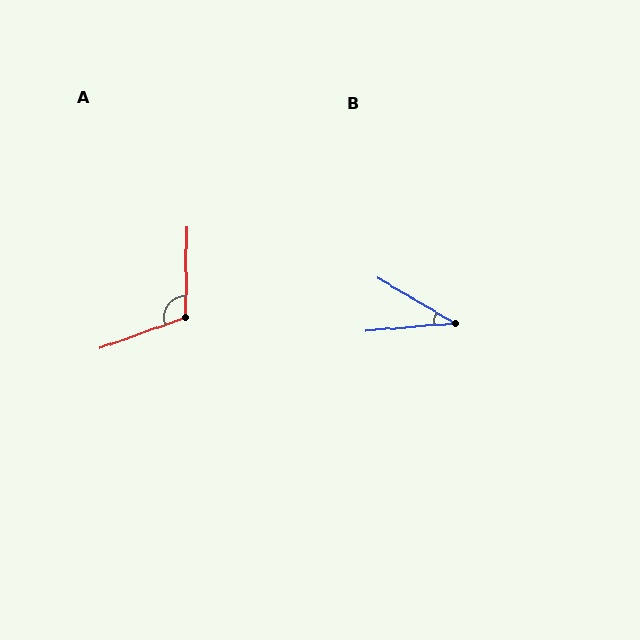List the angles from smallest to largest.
B (35°), A (110°).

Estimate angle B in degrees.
Approximately 35 degrees.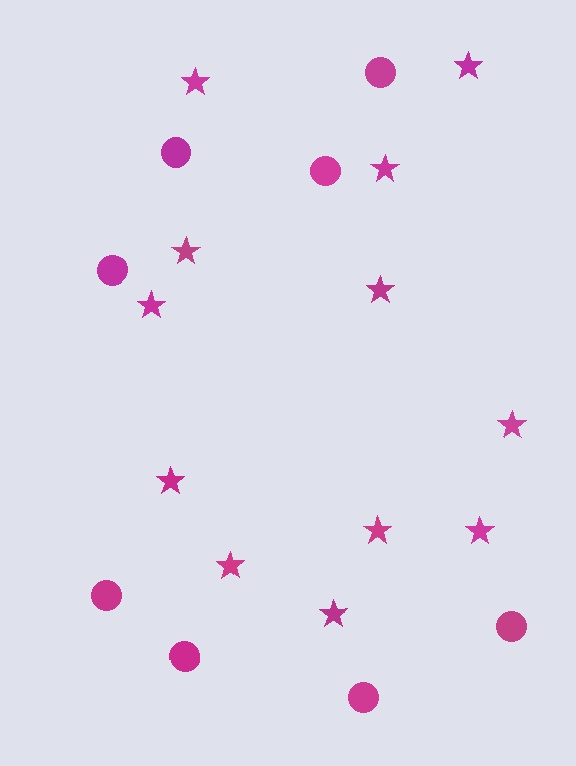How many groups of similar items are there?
There are 2 groups: one group of circles (8) and one group of stars (12).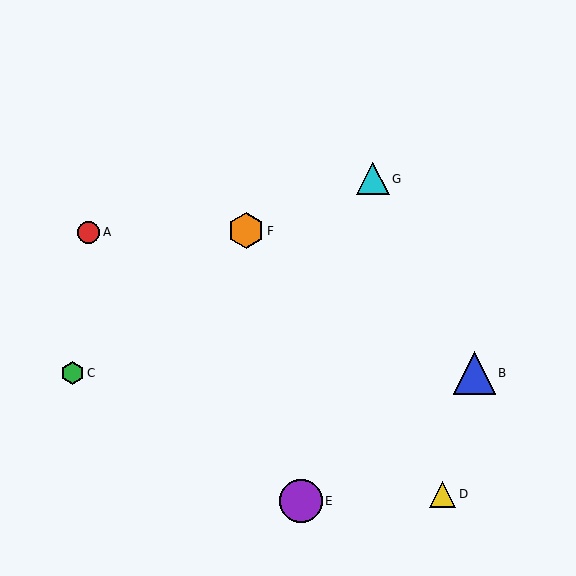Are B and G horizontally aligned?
No, B is at y≈373 and G is at y≈179.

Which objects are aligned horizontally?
Objects B, C are aligned horizontally.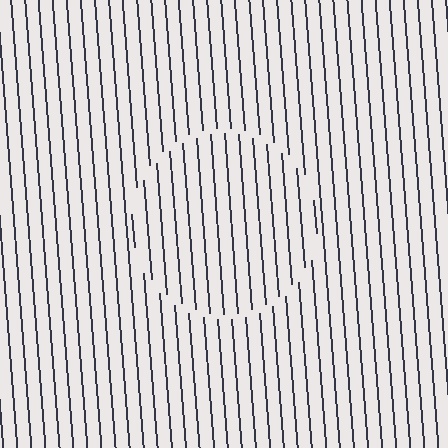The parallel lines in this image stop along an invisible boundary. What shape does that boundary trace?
An illusory circle. The interior of the shape contains the same grating, shifted by half a period — the contour is defined by the phase discontinuity where line-ends from the inner and outer gratings abut.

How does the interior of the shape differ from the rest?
The interior of the shape contains the same grating, shifted by half a period — the contour is defined by the phase discontinuity where line-ends from the inner and outer gratings abut.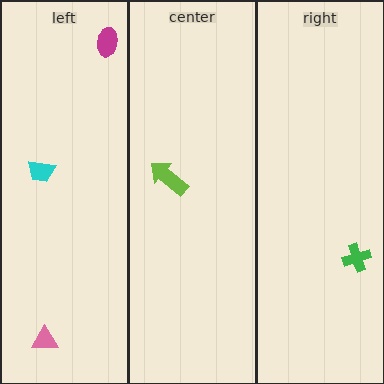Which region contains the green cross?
The right region.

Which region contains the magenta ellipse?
The left region.